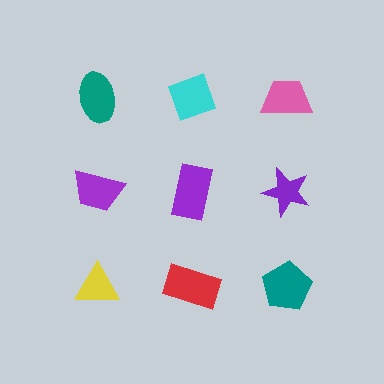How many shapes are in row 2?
3 shapes.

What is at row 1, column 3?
A pink trapezoid.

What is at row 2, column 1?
A purple trapezoid.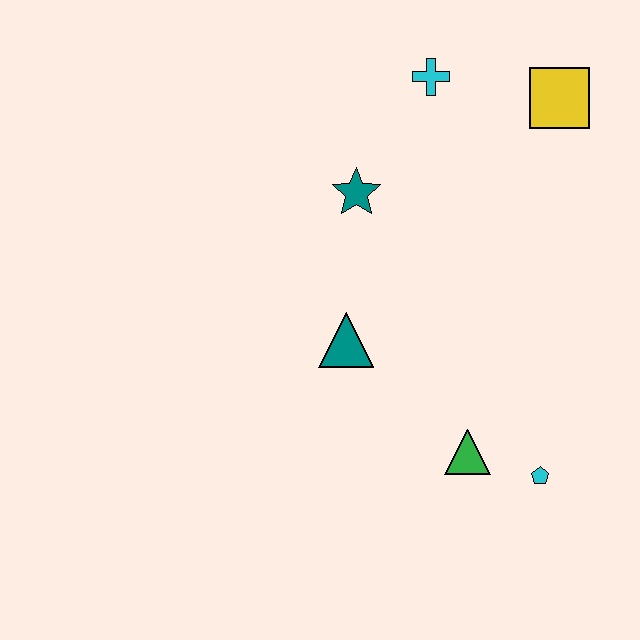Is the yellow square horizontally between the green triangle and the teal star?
No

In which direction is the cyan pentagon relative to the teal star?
The cyan pentagon is below the teal star.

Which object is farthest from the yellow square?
The cyan pentagon is farthest from the yellow square.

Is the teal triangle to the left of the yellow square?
Yes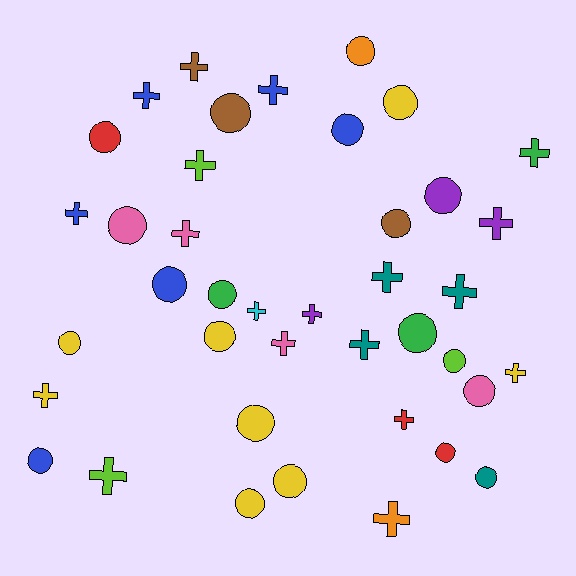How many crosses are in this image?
There are 19 crosses.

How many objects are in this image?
There are 40 objects.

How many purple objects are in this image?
There are 3 purple objects.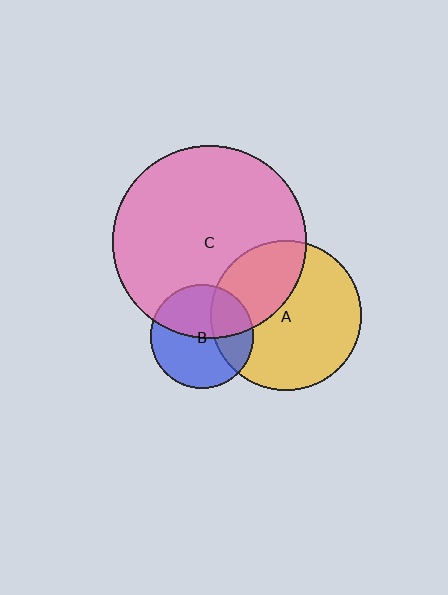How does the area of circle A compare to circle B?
Approximately 2.1 times.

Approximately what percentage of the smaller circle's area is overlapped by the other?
Approximately 30%.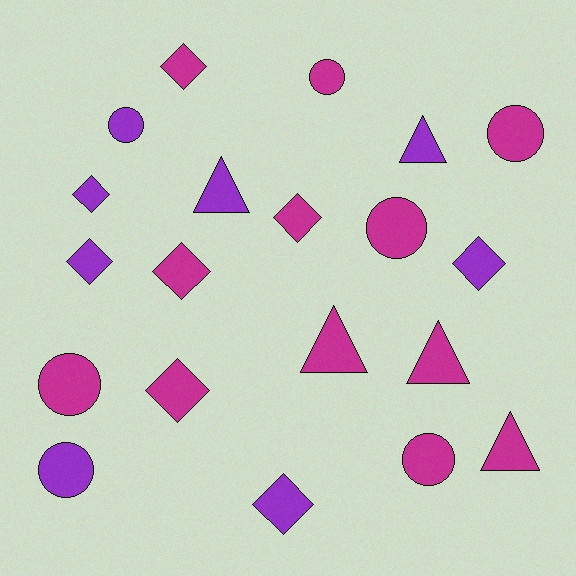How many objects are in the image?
There are 20 objects.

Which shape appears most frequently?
Diamond, with 8 objects.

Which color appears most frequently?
Magenta, with 12 objects.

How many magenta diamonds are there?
There are 4 magenta diamonds.